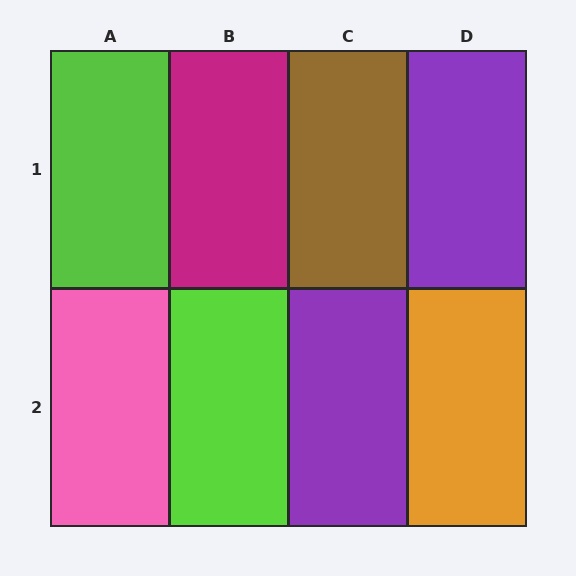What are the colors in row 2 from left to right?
Pink, lime, purple, orange.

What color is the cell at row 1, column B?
Magenta.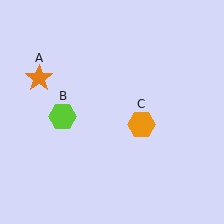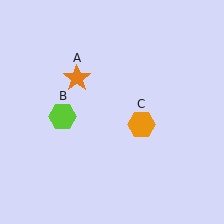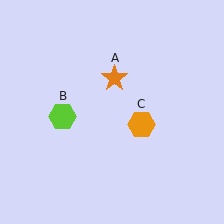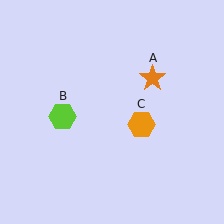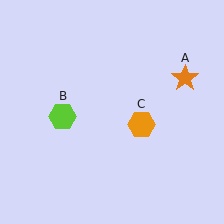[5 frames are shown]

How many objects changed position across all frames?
1 object changed position: orange star (object A).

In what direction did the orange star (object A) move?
The orange star (object A) moved right.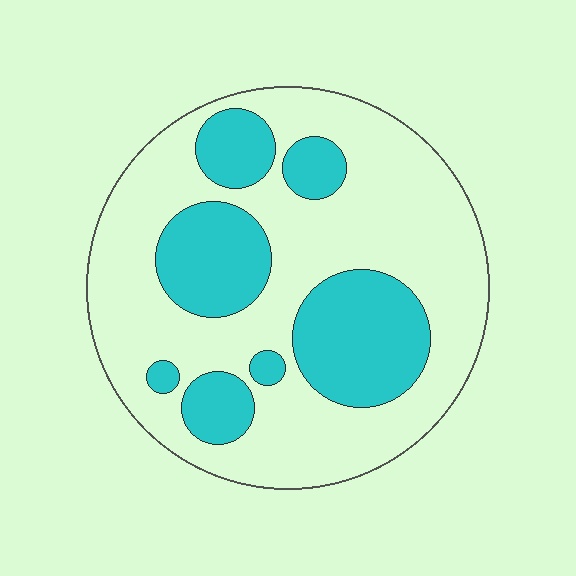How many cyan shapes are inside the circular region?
7.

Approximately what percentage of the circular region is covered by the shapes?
Approximately 30%.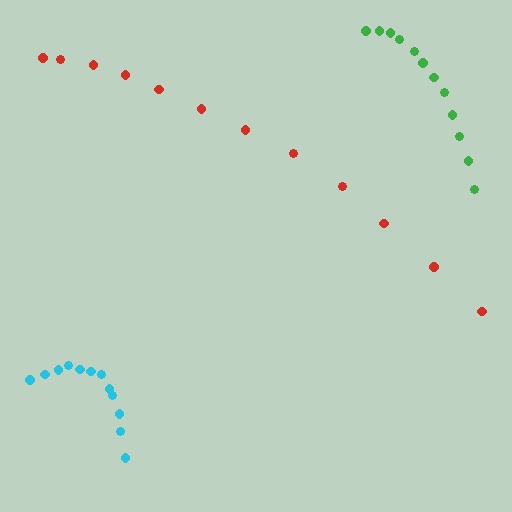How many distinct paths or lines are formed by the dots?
There are 3 distinct paths.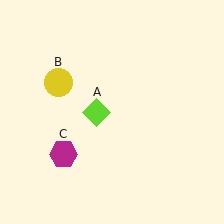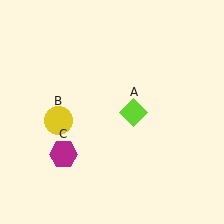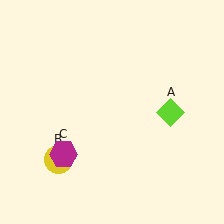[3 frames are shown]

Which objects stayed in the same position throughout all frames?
Magenta hexagon (object C) remained stationary.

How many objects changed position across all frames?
2 objects changed position: lime diamond (object A), yellow circle (object B).